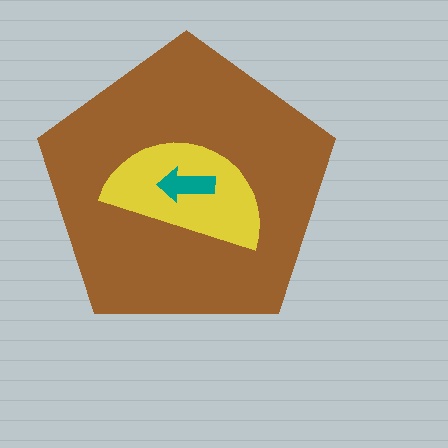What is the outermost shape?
The brown pentagon.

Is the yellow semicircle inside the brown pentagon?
Yes.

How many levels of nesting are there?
3.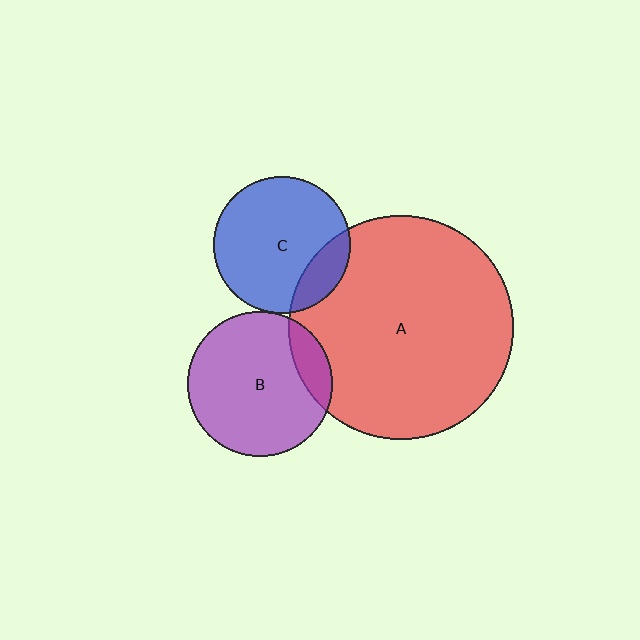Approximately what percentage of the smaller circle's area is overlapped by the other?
Approximately 15%.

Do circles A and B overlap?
Yes.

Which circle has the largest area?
Circle A (red).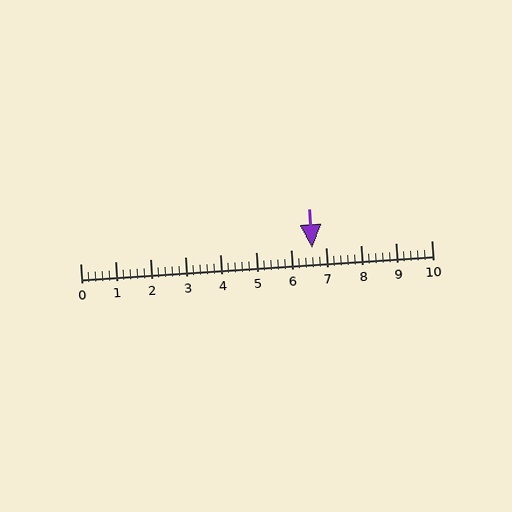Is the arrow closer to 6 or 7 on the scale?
The arrow is closer to 7.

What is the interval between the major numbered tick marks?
The major tick marks are spaced 1 units apart.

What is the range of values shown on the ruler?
The ruler shows values from 0 to 10.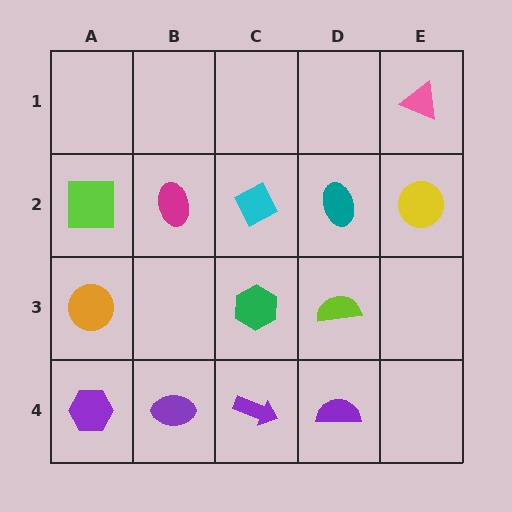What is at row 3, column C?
A green hexagon.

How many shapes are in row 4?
4 shapes.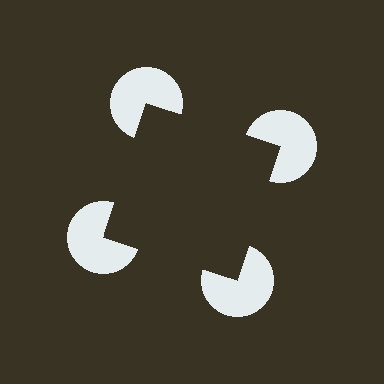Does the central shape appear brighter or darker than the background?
It typically appears slightly darker than the background, even though no actual brightness change is drawn.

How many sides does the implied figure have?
4 sides.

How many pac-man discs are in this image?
There are 4 — one at each vertex of the illusory square.